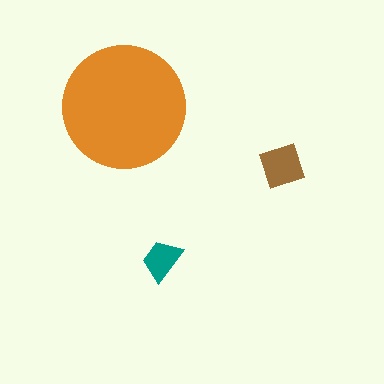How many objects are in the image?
There are 3 objects in the image.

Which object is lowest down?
The teal trapezoid is bottommost.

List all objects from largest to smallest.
The orange circle, the brown diamond, the teal trapezoid.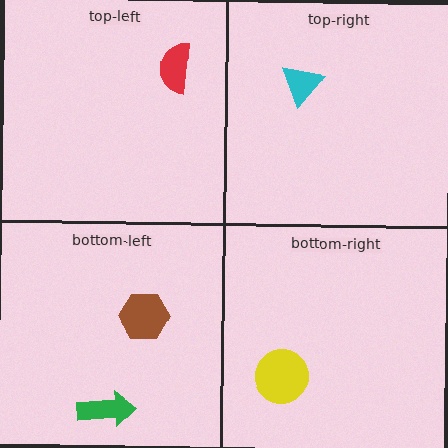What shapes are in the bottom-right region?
The yellow circle.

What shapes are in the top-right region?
The cyan triangle.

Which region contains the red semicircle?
The top-left region.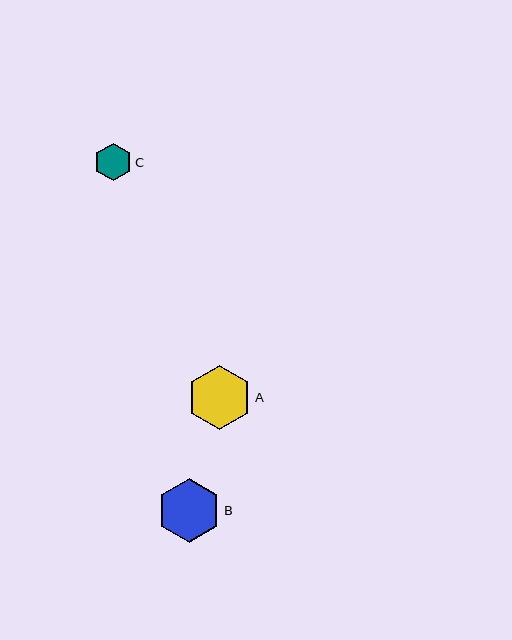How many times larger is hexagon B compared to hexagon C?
Hexagon B is approximately 1.7 times the size of hexagon C.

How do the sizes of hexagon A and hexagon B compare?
Hexagon A and hexagon B are approximately the same size.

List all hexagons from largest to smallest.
From largest to smallest: A, B, C.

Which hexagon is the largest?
Hexagon A is the largest with a size of approximately 64 pixels.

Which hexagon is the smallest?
Hexagon C is the smallest with a size of approximately 37 pixels.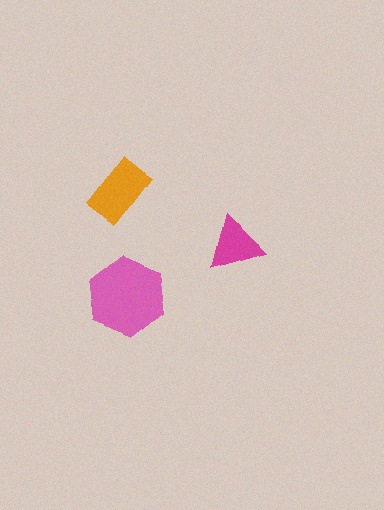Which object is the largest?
The pink hexagon.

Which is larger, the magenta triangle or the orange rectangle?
The orange rectangle.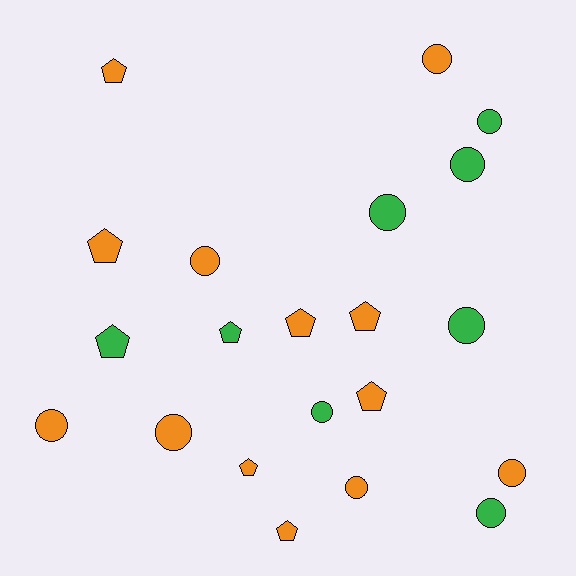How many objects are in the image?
There are 21 objects.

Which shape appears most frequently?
Circle, with 12 objects.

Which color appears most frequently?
Orange, with 13 objects.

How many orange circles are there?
There are 6 orange circles.